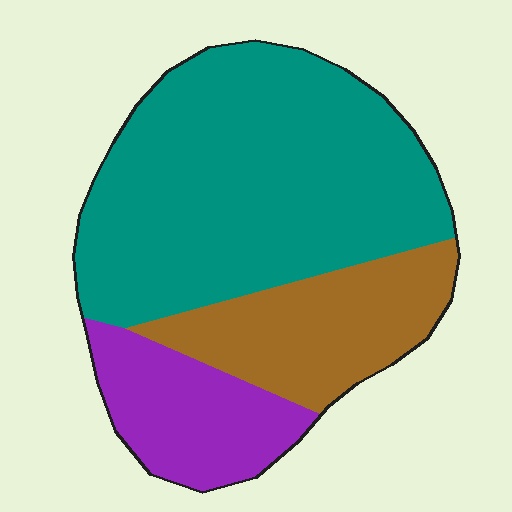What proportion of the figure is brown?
Brown takes up between a sixth and a third of the figure.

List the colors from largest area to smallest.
From largest to smallest: teal, brown, purple.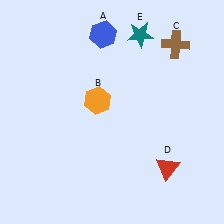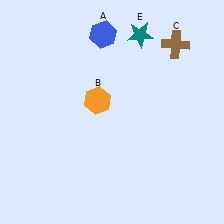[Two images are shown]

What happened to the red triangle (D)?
The red triangle (D) was removed in Image 2. It was in the bottom-right area of Image 1.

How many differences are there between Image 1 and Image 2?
There is 1 difference between the two images.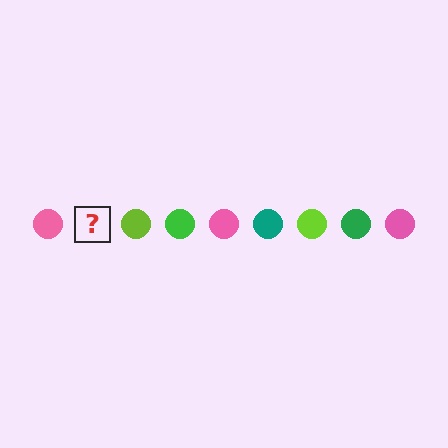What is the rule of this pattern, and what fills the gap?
The rule is that the pattern cycles through pink, teal, lime, green circles. The gap should be filled with a teal circle.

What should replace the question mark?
The question mark should be replaced with a teal circle.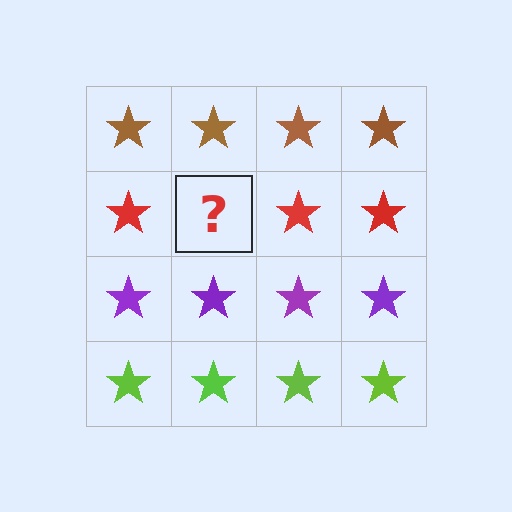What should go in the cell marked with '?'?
The missing cell should contain a red star.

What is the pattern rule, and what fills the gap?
The rule is that each row has a consistent color. The gap should be filled with a red star.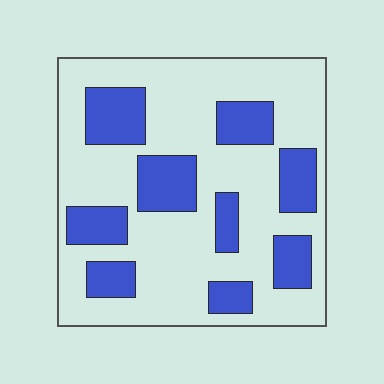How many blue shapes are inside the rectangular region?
9.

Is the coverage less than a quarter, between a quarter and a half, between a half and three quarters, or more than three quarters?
Between a quarter and a half.